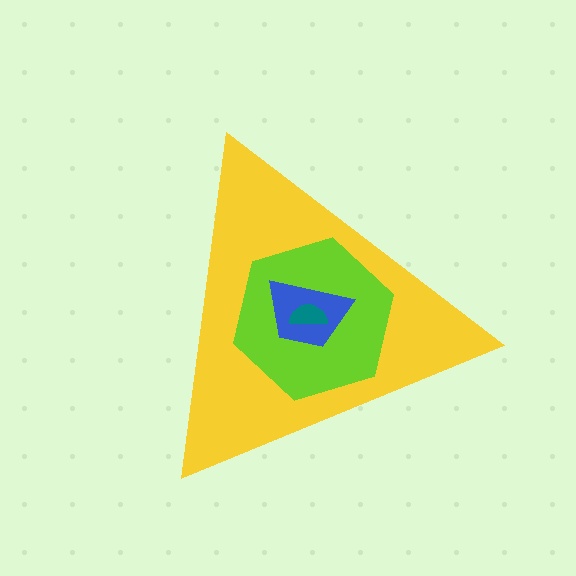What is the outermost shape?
The yellow triangle.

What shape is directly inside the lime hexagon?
The blue trapezoid.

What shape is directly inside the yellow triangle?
The lime hexagon.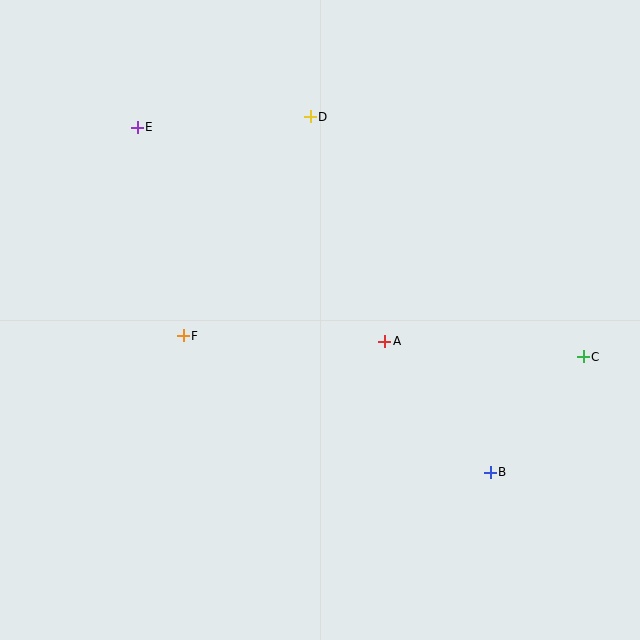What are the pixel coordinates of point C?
Point C is at (583, 357).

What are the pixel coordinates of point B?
Point B is at (490, 472).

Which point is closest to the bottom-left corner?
Point F is closest to the bottom-left corner.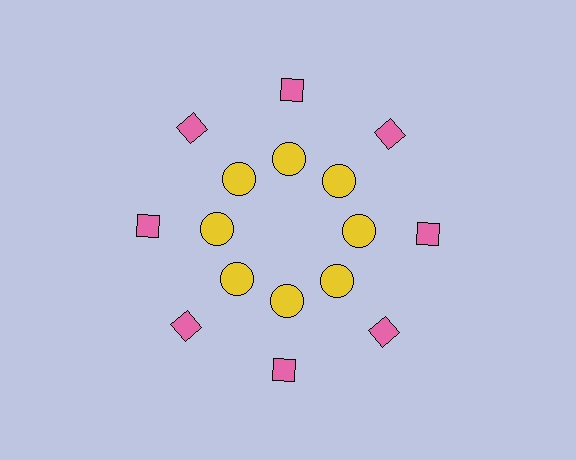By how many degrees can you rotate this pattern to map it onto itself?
The pattern maps onto itself every 45 degrees of rotation.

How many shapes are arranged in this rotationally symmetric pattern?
There are 16 shapes, arranged in 8 groups of 2.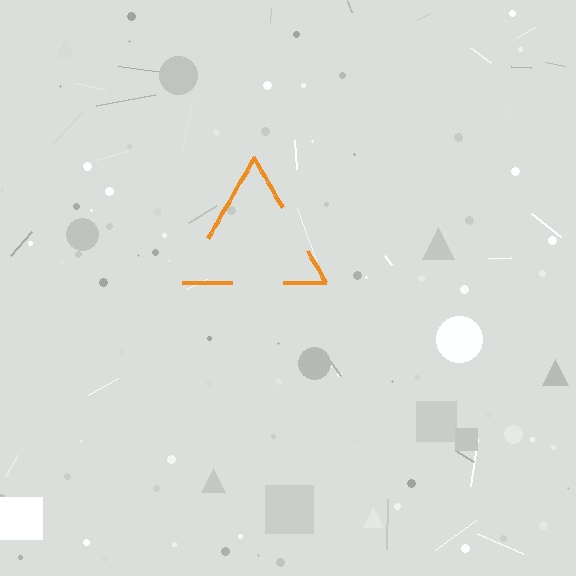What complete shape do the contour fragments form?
The contour fragments form a triangle.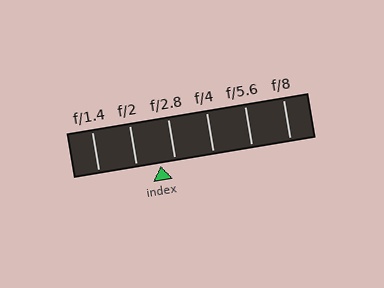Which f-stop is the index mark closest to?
The index mark is closest to f/2.8.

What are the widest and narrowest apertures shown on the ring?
The widest aperture shown is f/1.4 and the narrowest is f/8.